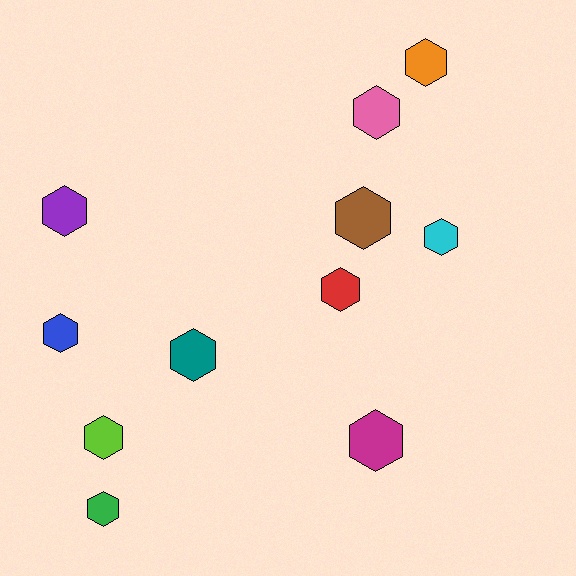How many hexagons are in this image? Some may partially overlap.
There are 11 hexagons.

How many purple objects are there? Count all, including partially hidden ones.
There is 1 purple object.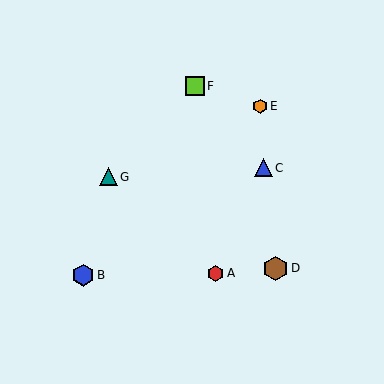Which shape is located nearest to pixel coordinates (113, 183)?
The teal triangle (labeled G) at (108, 177) is nearest to that location.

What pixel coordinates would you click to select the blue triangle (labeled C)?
Click at (263, 168) to select the blue triangle C.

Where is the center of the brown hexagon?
The center of the brown hexagon is at (276, 268).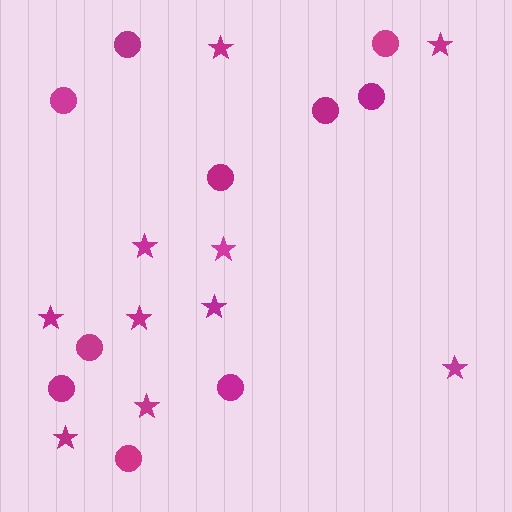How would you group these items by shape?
There are 2 groups: one group of stars (10) and one group of circles (10).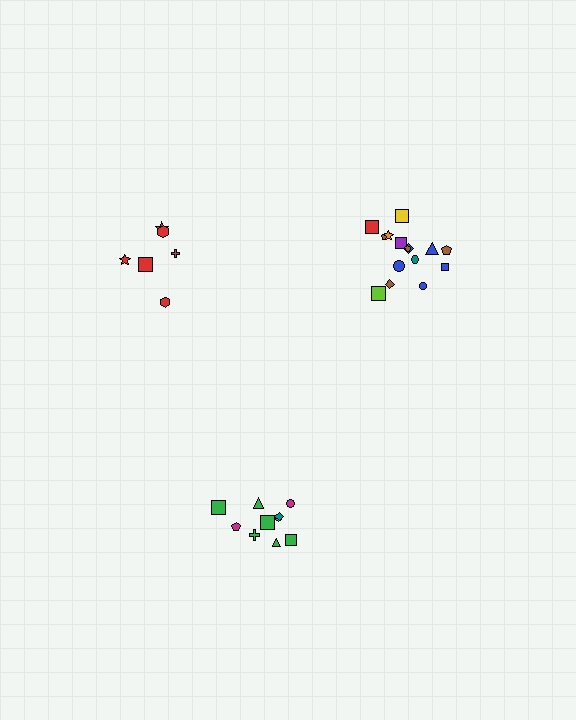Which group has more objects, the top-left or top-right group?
The top-right group.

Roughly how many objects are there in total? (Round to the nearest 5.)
Roughly 30 objects in total.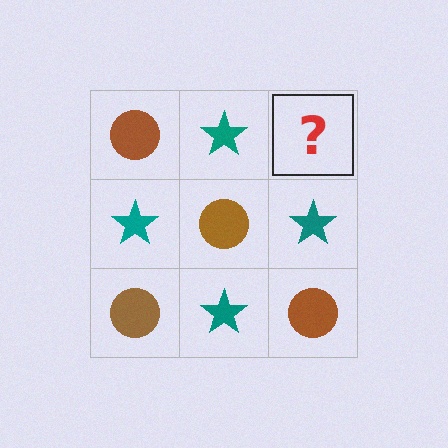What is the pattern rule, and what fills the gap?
The rule is that it alternates brown circle and teal star in a checkerboard pattern. The gap should be filled with a brown circle.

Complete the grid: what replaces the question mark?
The question mark should be replaced with a brown circle.